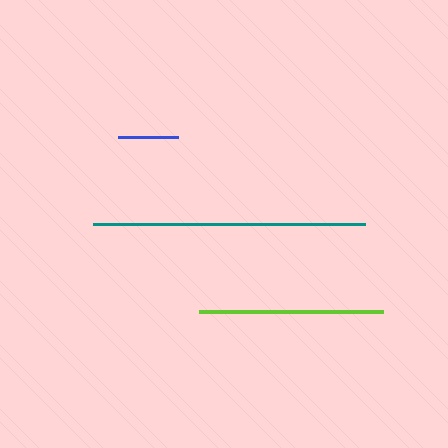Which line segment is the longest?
The teal line is the longest at approximately 272 pixels.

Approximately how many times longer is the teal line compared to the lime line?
The teal line is approximately 1.5 times the length of the lime line.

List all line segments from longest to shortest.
From longest to shortest: teal, lime, blue.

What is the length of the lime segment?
The lime segment is approximately 185 pixels long.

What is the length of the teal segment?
The teal segment is approximately 272 pixels long.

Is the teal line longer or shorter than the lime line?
The teal line is longer than the lime line.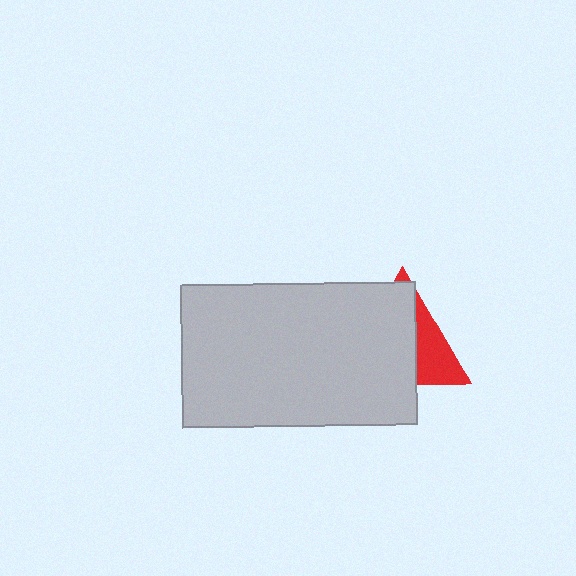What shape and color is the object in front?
The object in front is a light gray rectangle.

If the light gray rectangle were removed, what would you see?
You would see the complete red triangle.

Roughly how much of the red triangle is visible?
A small part of it is visible (roughly 35%).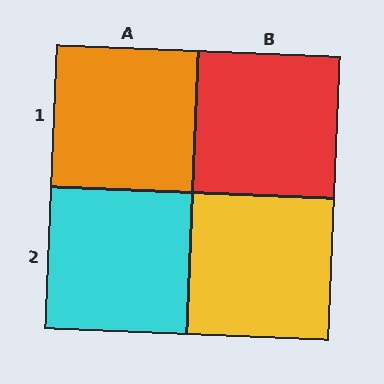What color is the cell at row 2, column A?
Cyan.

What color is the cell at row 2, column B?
Yellow.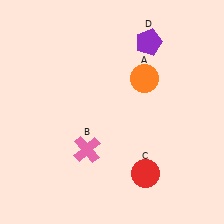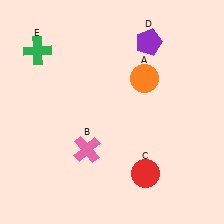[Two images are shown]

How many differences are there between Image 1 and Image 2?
There is 1 difference between the two images.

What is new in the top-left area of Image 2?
A green cross (E) was added in the top-left area of Image 2.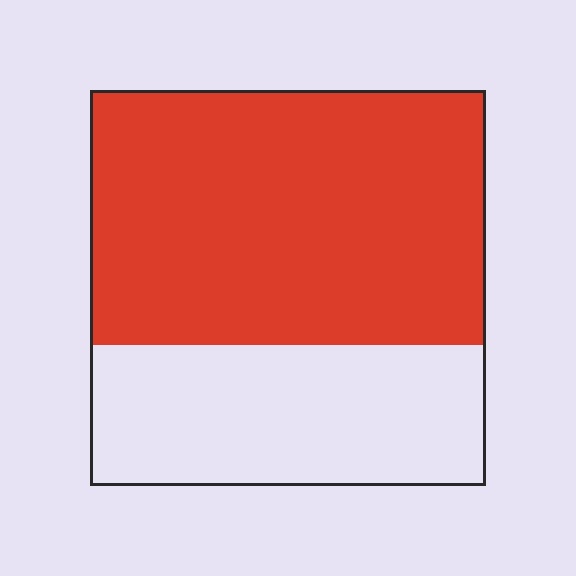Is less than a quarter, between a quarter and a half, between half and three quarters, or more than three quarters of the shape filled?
Between half and three quarters.